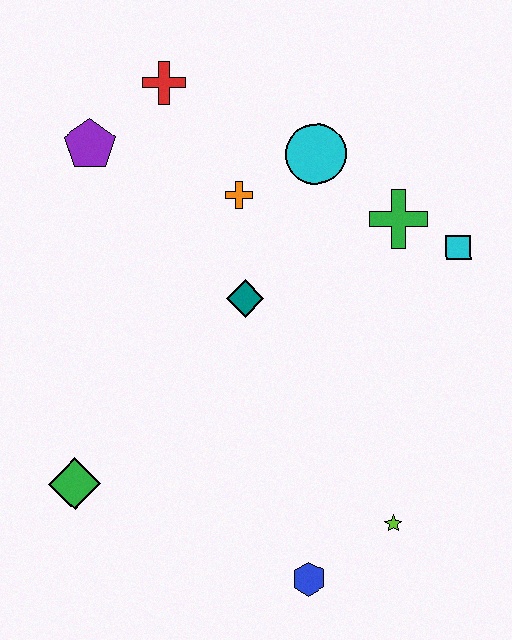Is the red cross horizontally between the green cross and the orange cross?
No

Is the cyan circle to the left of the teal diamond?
No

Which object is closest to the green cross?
The cyan square is closest to the green cross.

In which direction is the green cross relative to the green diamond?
The green cross is to the right of the green diamond.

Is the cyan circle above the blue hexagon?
Yes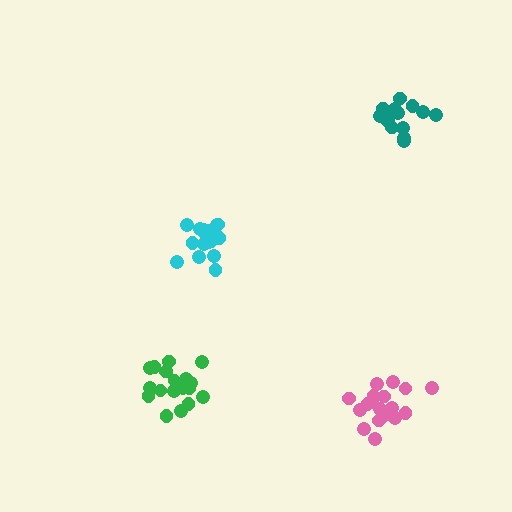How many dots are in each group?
Group 1: 14 dots, Group 2: 20 dots, Group 3: 17 dots, Group 4: 18 dots (69 total).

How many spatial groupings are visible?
There are 4 spatial groupings.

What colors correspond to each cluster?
The clusters are colored: teal, pink, cyan, green.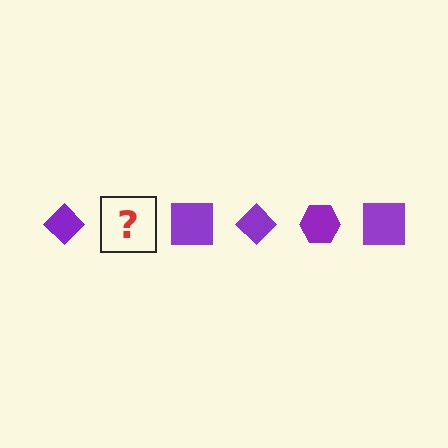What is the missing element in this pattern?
The missing element is a purple hexagon.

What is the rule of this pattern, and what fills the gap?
The rule is that the pattern cycles through diamond, hexagon, square shapes in purple. The gap should be filled with a purple hexagon.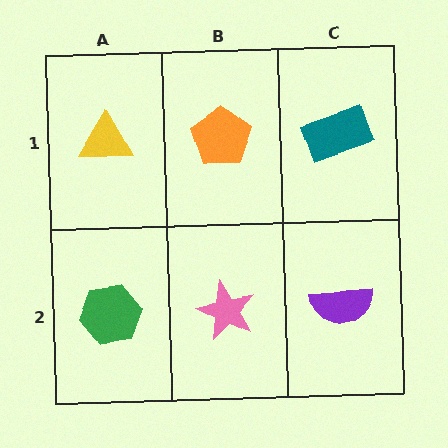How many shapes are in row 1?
3 shapes.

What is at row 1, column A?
A yellow triangle.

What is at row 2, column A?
A green hexagon.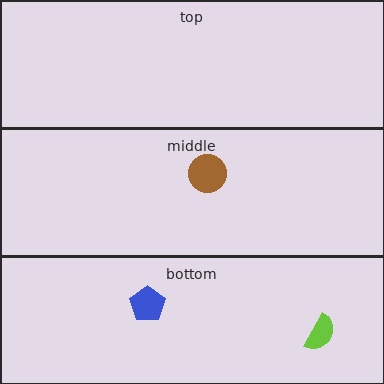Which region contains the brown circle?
The middle region.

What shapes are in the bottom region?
The lime semicircle, the blue pentagon.